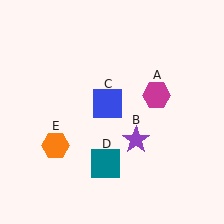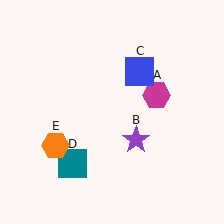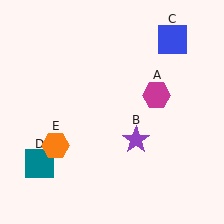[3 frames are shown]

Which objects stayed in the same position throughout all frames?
Magenta hexagon (object A) and purple star (object B) and orange hexagon (object E) remained stationary.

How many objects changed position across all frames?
2 objects changed position: blue square (object C), teal square (object D).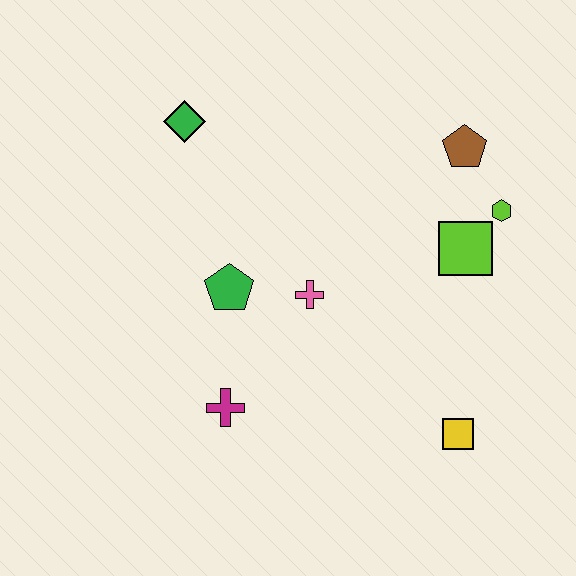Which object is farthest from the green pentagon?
The lime hexagon is farthest from the green pentagon.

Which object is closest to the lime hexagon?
The lime square is closest to the lime hexagon.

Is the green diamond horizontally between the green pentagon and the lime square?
No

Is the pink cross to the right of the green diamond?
Yes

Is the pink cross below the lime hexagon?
Yes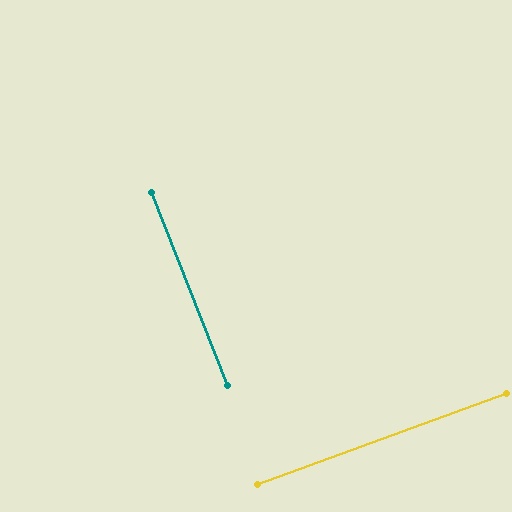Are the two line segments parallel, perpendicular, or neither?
Perpendicular — they meet at approximately 89°.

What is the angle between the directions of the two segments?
Approximately 89 degrees.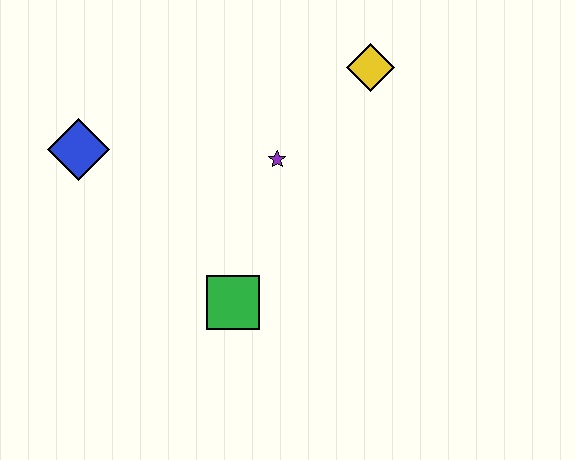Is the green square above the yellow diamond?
No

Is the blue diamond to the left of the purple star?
Yes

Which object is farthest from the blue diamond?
The yellow diamond is farthest from the blue diamond.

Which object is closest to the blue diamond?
The purple star is closest to the blue diamond.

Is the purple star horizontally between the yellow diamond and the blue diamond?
Yes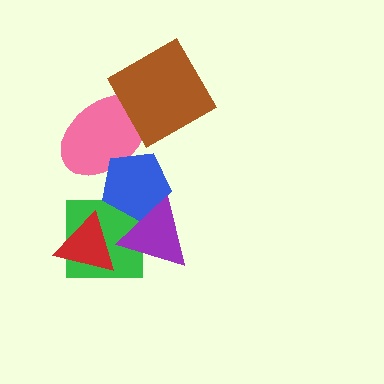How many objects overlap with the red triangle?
2 objects overlap with the red triangle.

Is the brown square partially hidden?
No, no other shape covers it.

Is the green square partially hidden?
Yes, it is partially covered by another shape.